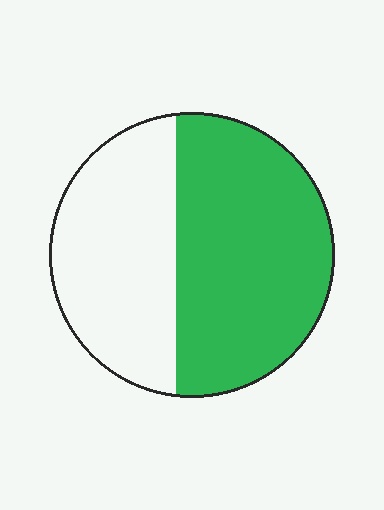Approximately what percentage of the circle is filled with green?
Approximately 55%.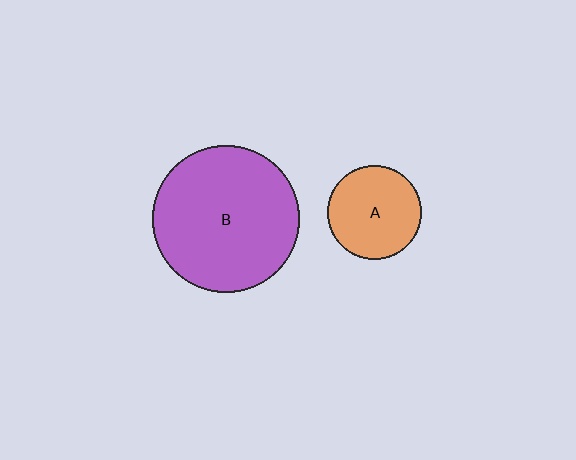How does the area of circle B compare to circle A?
Approximately 2.4 times.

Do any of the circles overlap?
No, none of the circles overlap.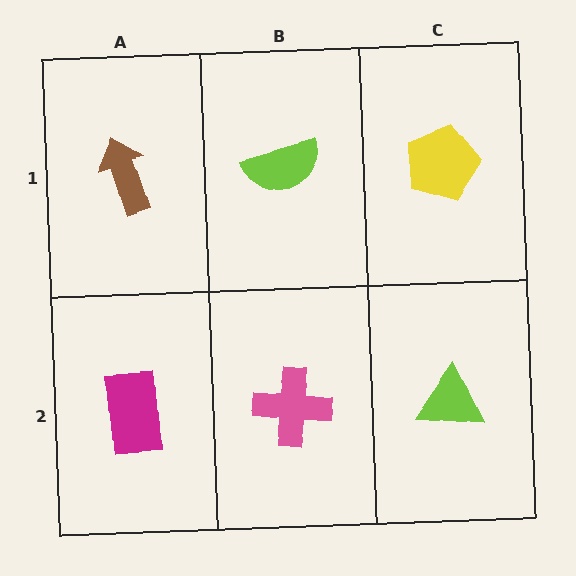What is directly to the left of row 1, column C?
A lime semicircle.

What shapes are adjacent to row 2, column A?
A brown arrow (row 1, column A), a pink cross (row 2, column B).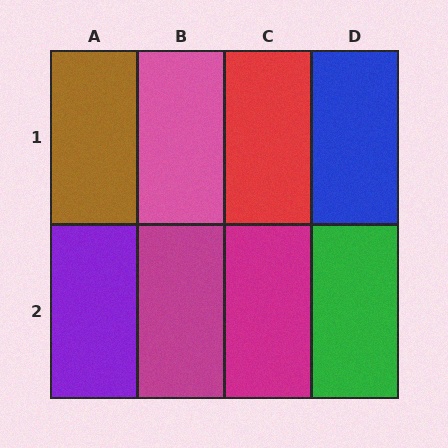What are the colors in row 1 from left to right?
Brown, pink, red, blue.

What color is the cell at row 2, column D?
Green.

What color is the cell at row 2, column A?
Purple.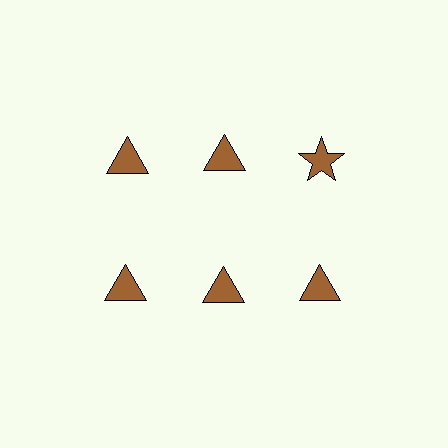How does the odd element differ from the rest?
It has a different shape: star instead of triangle.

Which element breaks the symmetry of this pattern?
The brown star in the top row, center column breaks the symmetry. All other shapes are brown triangles.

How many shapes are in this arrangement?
There are 6 shapes arranged in a grid pattern.